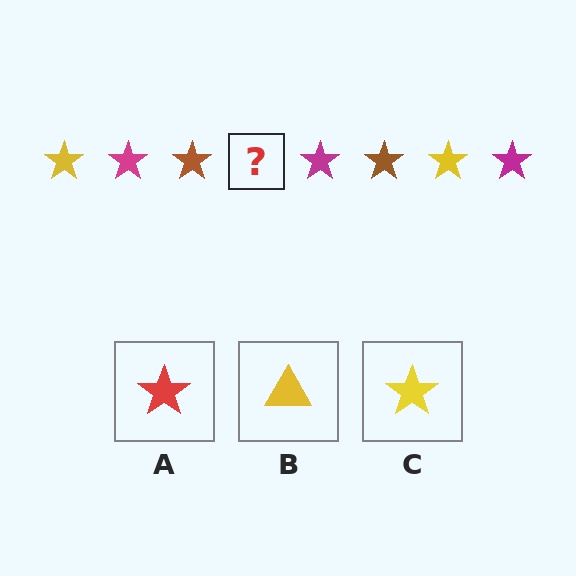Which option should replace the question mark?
Option C.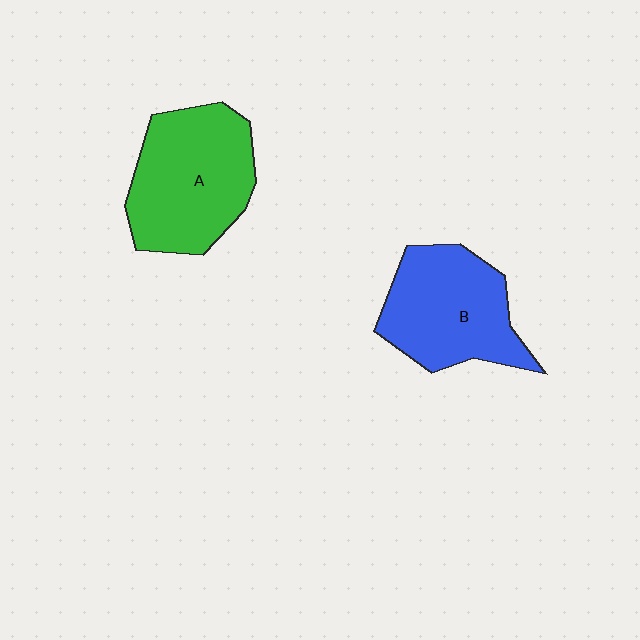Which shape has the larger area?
Shape A (green).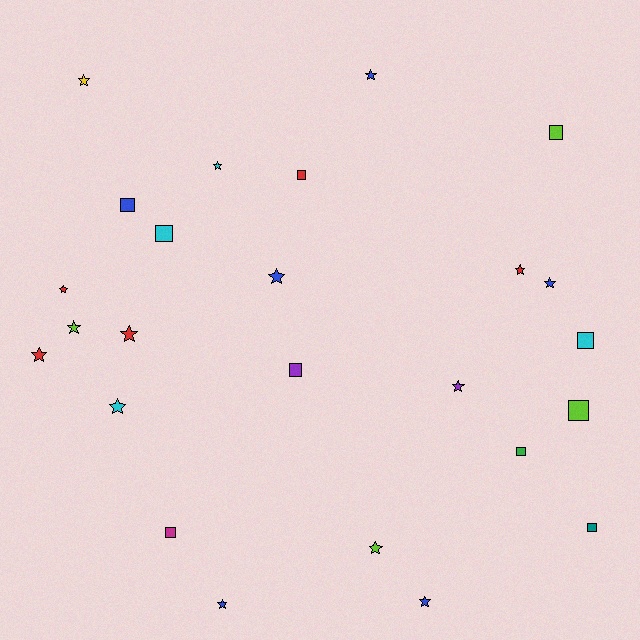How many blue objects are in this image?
There are 6 blue objects.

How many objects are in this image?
There are 25 objects.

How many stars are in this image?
There are 15 stars.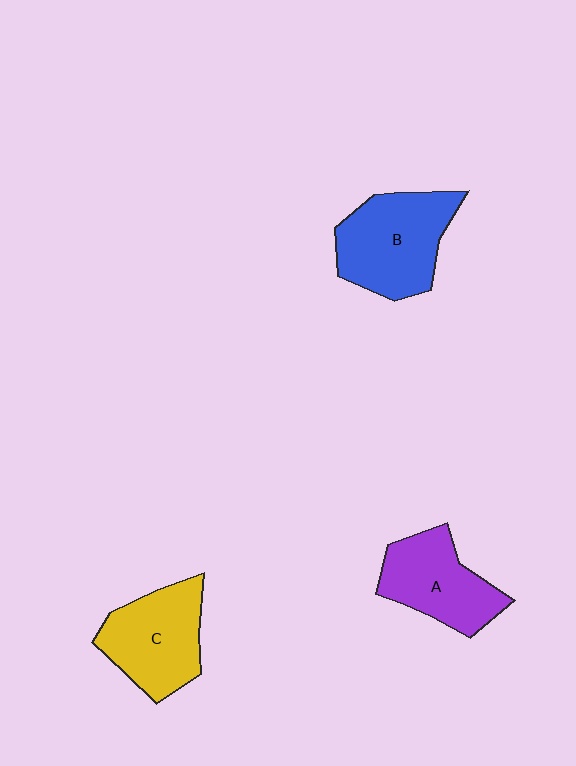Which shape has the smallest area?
Shape A (purple).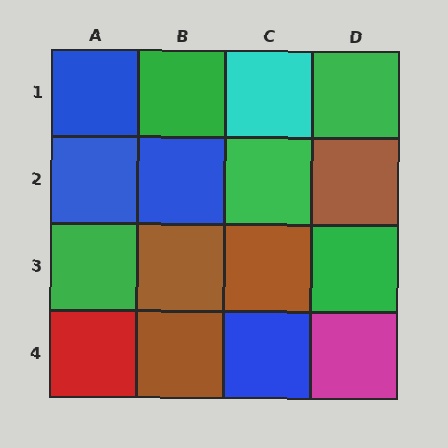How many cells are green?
5 cells are green.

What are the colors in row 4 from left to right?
Red, brown, blue, magenta.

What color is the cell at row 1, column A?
Blue.